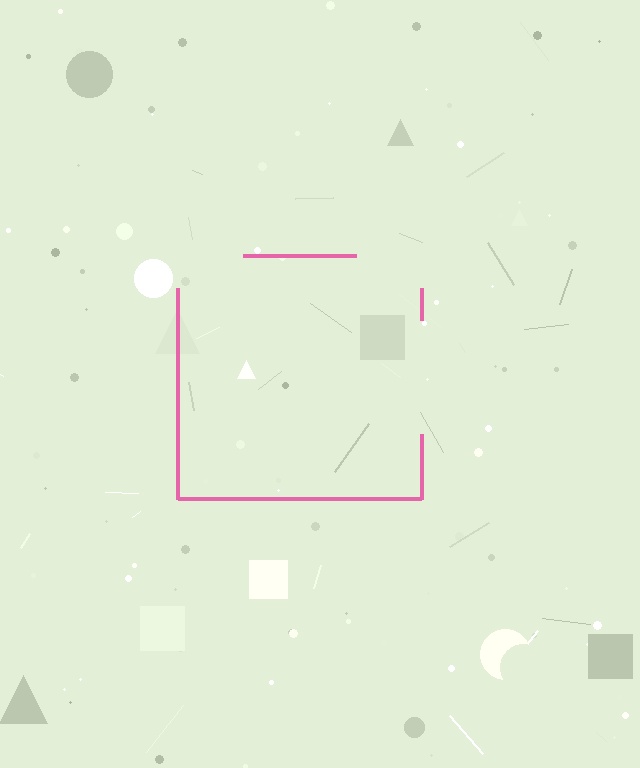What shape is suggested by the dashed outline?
The dashed outline suggests a square.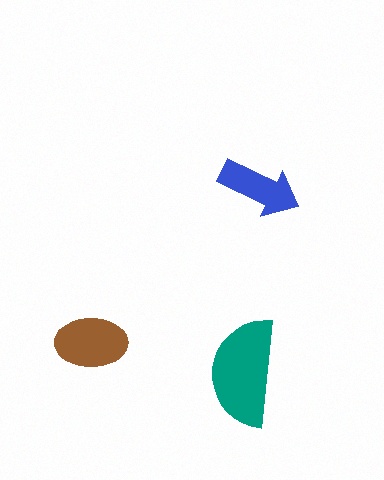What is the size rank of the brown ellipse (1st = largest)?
2nd.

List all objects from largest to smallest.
The teal semicircle, the brown ellipse, the blue arrow.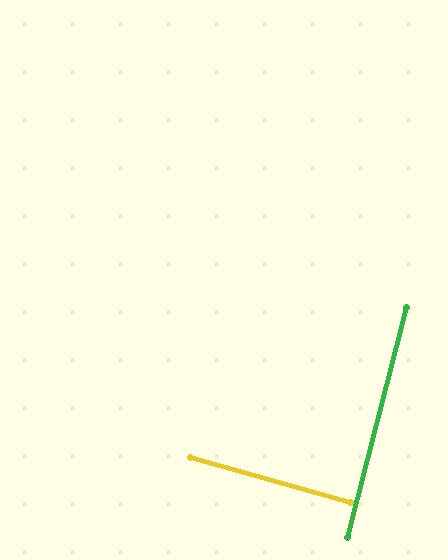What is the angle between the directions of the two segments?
Approximately 89 degrees.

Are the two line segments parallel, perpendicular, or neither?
Perpendicular — they meet at approximately 89°.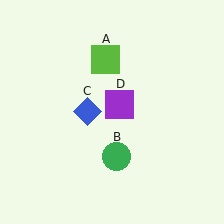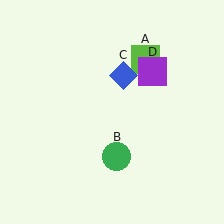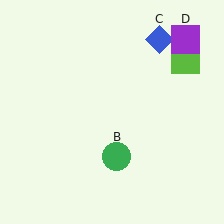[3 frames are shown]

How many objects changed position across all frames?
3 objects changed position: lime square (object A), blue diamond (object C), purple square (object D).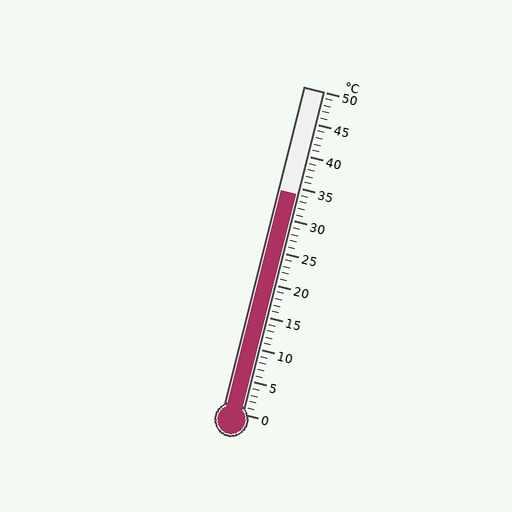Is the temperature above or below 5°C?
The temperature is above 5°C.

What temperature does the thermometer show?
The thermometer shows approximately 34°C.